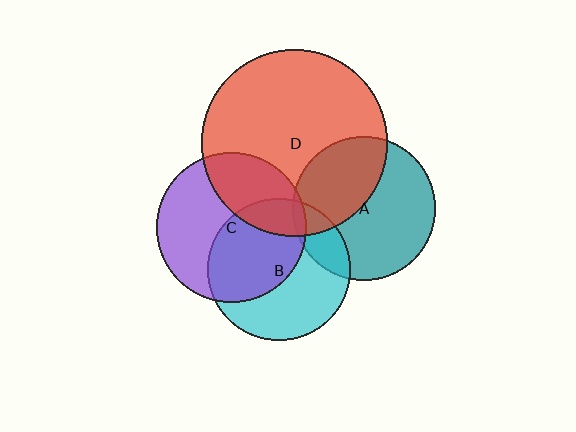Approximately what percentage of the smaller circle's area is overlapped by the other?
Approximately 5%.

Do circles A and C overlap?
Yes.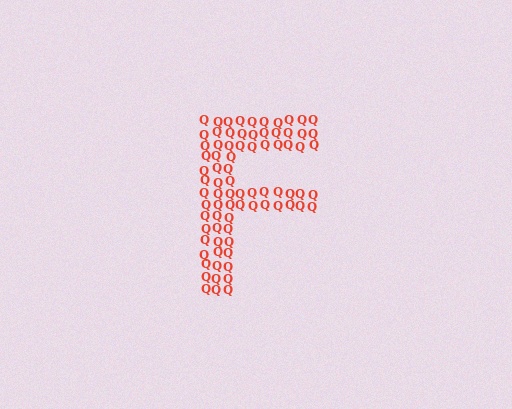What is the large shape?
The large shape is the letter F.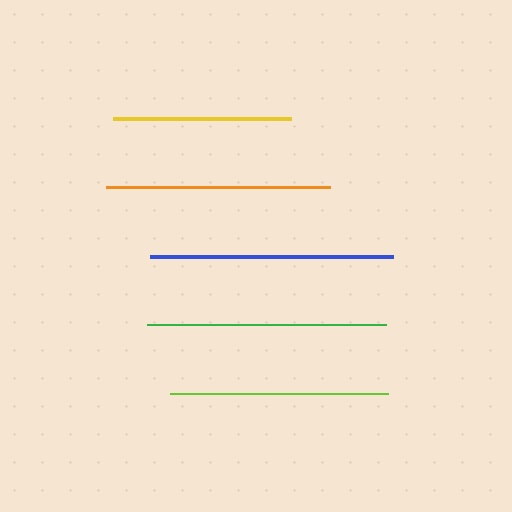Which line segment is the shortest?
The yellow line is the shortest at approximately 178 pixels.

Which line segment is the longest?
The blue line is the longest at approximately 242 pixels.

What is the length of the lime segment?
The lime segment is approximately 218 pixels long.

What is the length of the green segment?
The green segment is approximately 239 pixels long.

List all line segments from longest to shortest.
From longest to shortest: blue, green, orange, lime, yellow.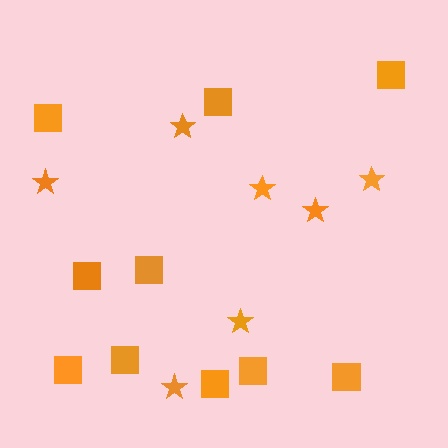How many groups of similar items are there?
There are 2 groups: one group of stars (7) and one group of squares (10).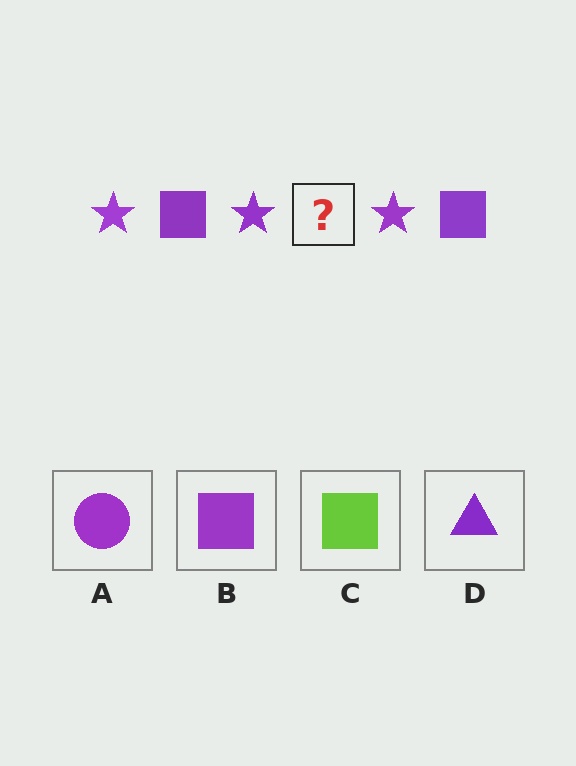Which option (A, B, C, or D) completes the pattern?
B.